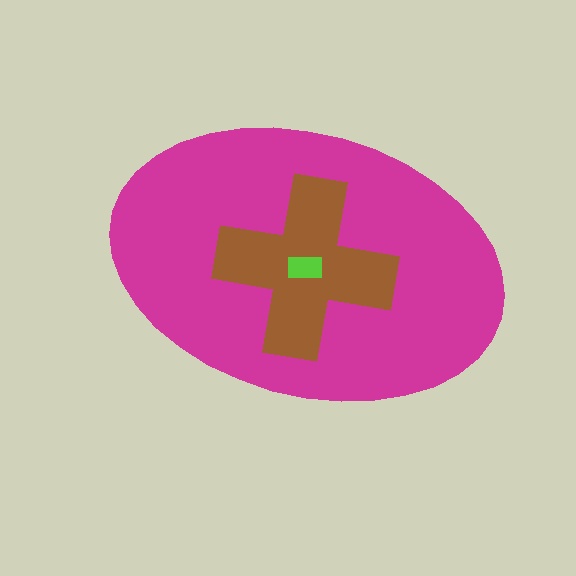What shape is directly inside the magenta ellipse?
The brown cross.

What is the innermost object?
The lime rectangle.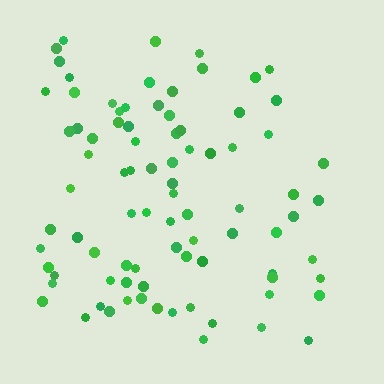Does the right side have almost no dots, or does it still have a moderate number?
Still a moderate number, just noticeably fewer than the left.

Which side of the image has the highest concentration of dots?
The left.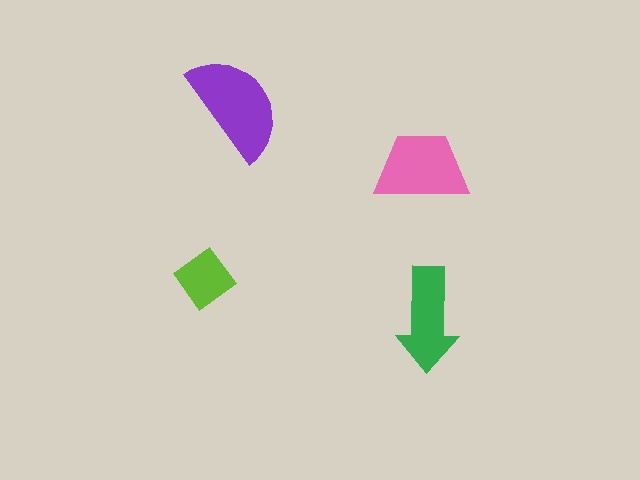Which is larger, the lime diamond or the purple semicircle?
The purple semicircle.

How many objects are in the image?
There are 4 objects in the image.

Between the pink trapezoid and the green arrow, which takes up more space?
The pink trapezoid.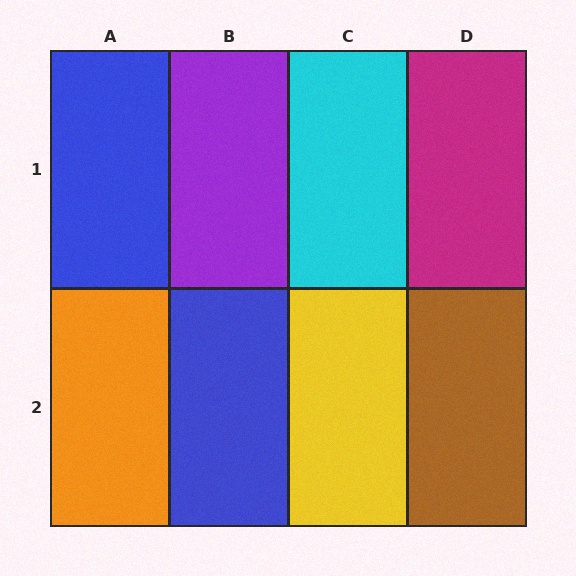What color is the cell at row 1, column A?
Blue.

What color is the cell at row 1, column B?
Purple.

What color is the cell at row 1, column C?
Cyan.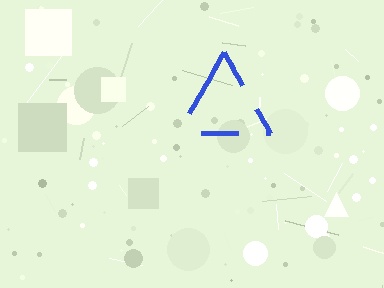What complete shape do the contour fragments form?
The contour fragments form a triangle.